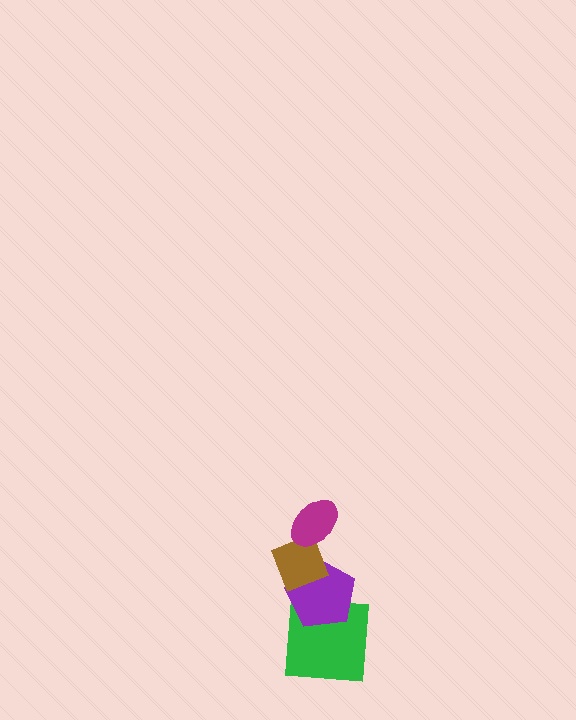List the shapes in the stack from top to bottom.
From top to bottom: the magenta ellipse, the brown diamond, the purple pentagon, the green square.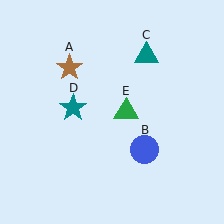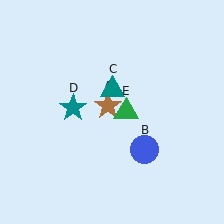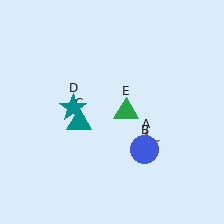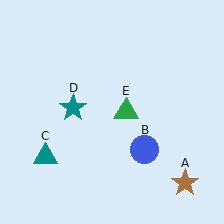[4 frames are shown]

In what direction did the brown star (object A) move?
The brown star (object A) moved down and to the right.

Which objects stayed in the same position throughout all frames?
Blue circle (object B) and teal star (object D) and green triangle (object E) remained stationary.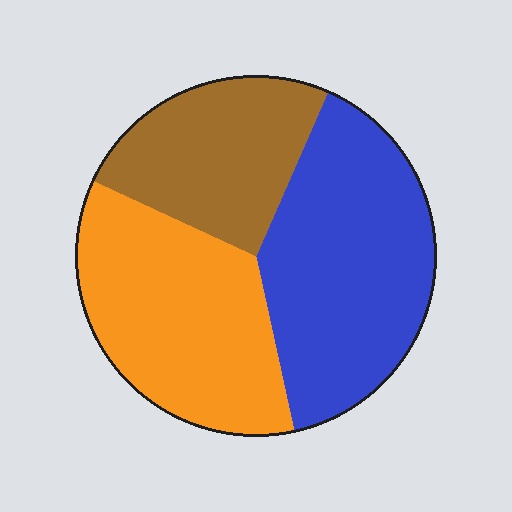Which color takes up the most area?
Blue, at roughly 40%.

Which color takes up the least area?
Brown, at roughly 25%.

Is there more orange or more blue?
Blue.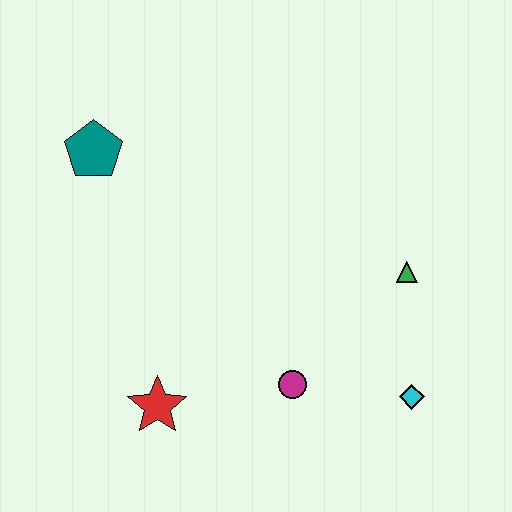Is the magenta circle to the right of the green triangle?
No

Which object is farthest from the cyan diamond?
The teal pentagon is farthest from the cyan diamond.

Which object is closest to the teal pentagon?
The red star is closest to the teal pentagon.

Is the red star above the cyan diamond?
No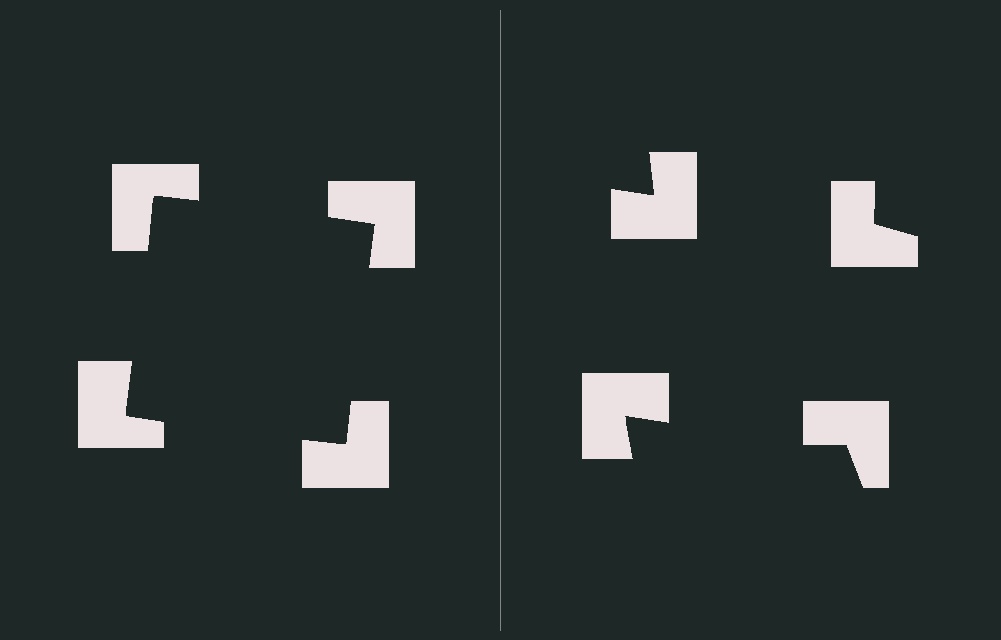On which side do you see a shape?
An illusory square appears on the left side. On the right side the wedge cuts are rotated, so no coherent shape forms.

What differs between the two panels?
The notched squares are positioned identically on both sides; only the wedge orientations differ. On the left they align to a square; on the right they are misaligned.